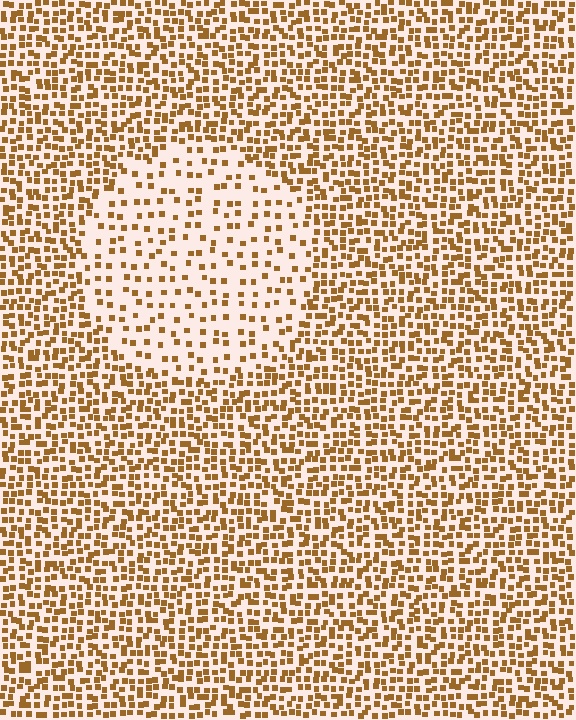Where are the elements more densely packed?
The elements are more densely packed outside the circle boundary.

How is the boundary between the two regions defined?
The boundary is defined by a change in element density (approximately 2.4x ratio). All elements are the same color, size, and shape.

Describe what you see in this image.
The image contains small brown elements arranged at two different densities. A circle-shaped region is visible where the elements are less densely packed than the surrounding area.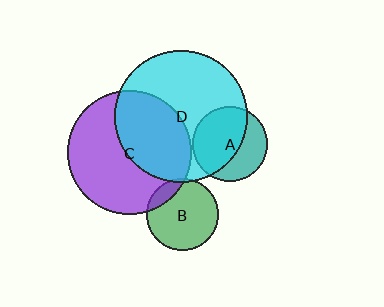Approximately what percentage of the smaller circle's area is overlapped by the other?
Approximately 45%.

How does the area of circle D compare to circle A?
Approximately 3.1 times.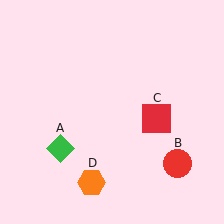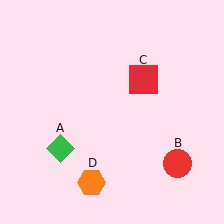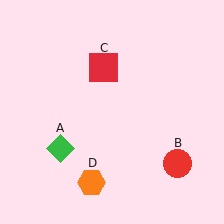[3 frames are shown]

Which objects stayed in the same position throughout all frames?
Green diamond (object A) and red circle (object B) and orange hexagon (object D) remained stationary.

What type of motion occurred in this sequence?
The red square (object C) rotated counterclockwise around the center of the scene.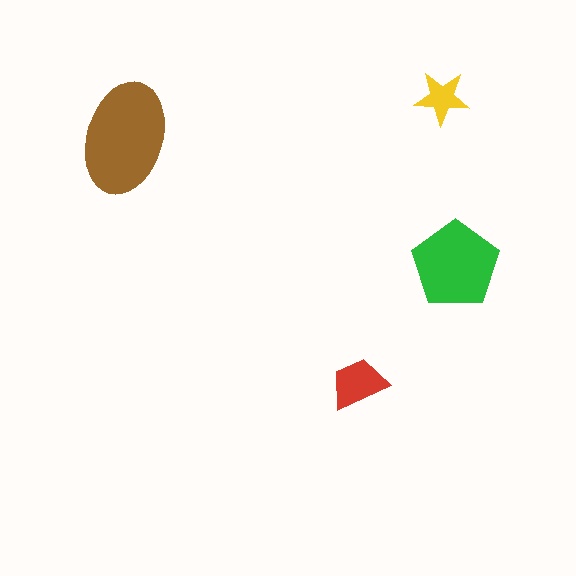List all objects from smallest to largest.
The yellow star, the red trapezoid, the green pentagon, the brown ellipse.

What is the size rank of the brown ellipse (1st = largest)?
1st.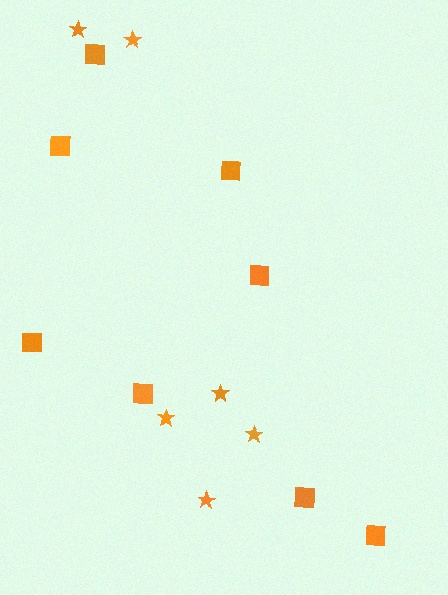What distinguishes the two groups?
There are 2 groups: one group of squares (8) and one group of stars (6).